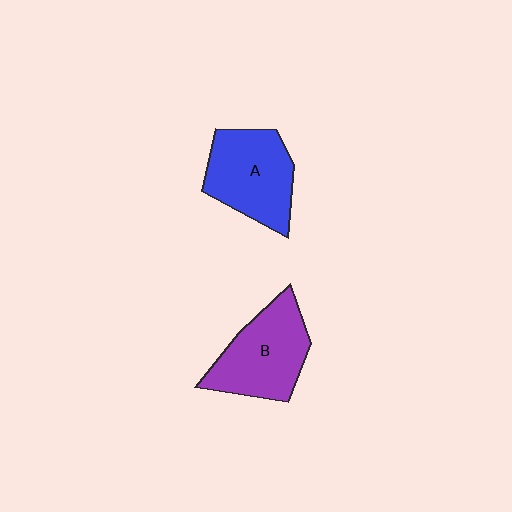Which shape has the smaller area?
Shape A (blue).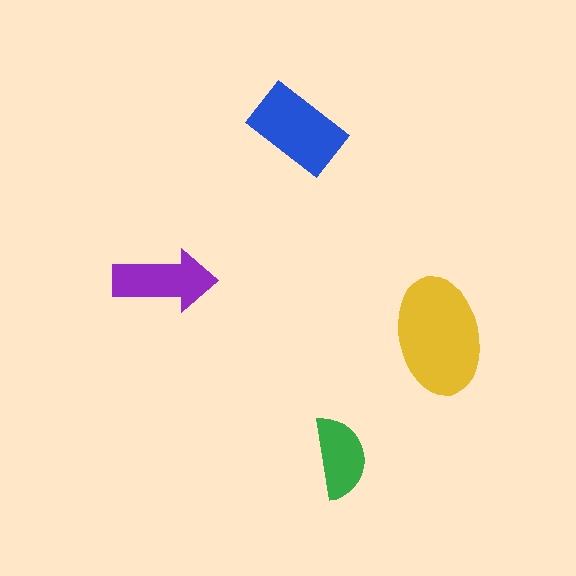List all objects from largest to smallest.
The yellow ellipse, the blue rectangle, the purple arrow, the green semicircle.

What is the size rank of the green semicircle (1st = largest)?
4th.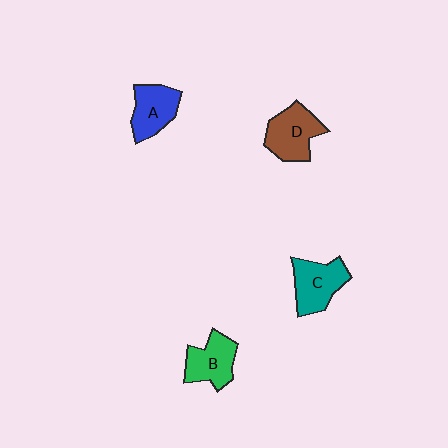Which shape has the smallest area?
Shape A (blue).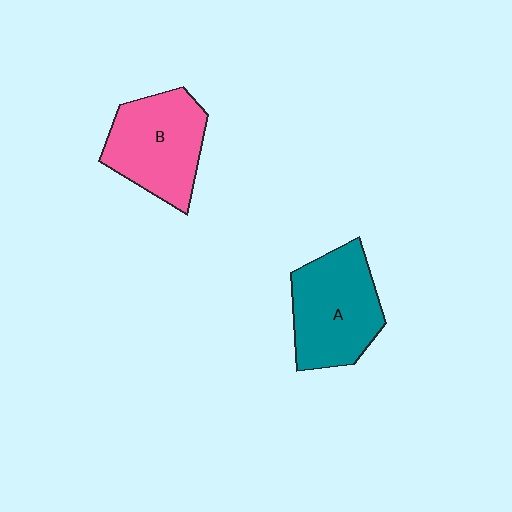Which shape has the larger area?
Shape A (teal).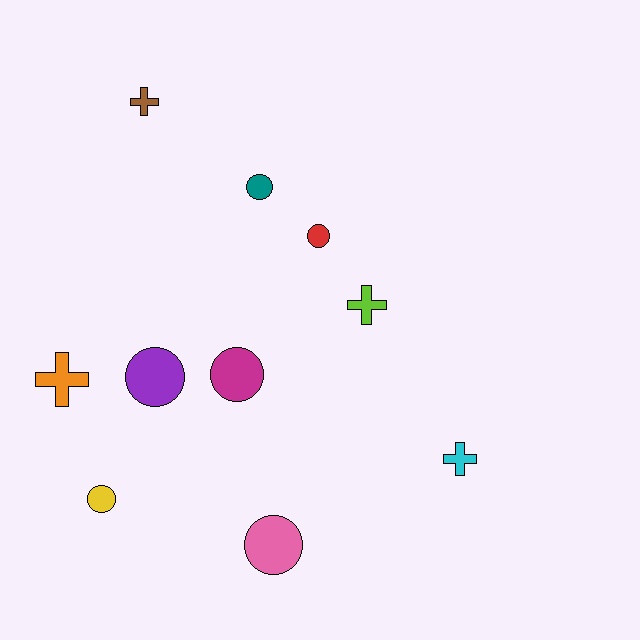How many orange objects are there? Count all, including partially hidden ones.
There is 1 orange object.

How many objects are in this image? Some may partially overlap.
There are 10 objects.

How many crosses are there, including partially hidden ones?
There are 4 crosses.